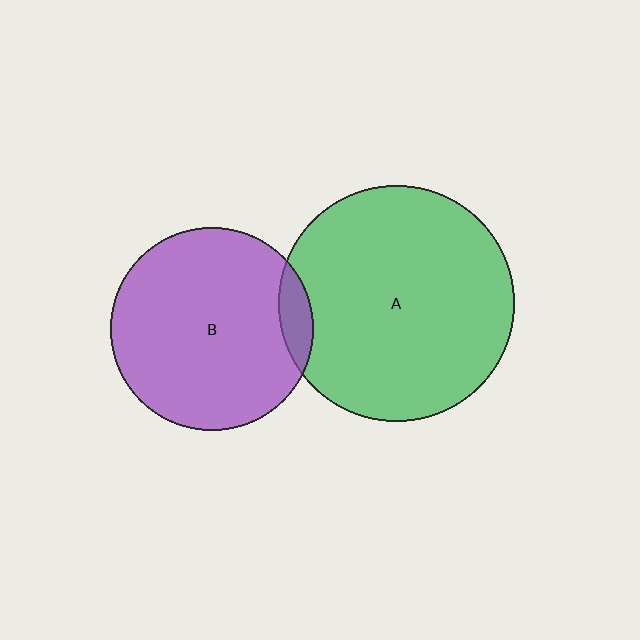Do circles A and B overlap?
Yes.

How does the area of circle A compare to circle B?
Approximately 1.4 times.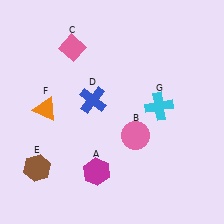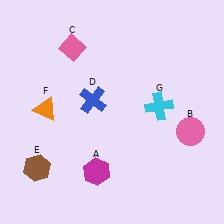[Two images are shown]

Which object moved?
The pink circle (B) moved right.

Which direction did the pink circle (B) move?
The pink circle (B) moved right.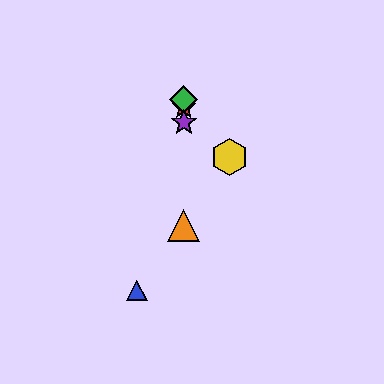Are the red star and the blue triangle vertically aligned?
No, the red star is at x≈184 and the blue triangle is at x≈137.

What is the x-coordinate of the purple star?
The purple star is at x≈184.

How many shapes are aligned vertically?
4 shapes (the red star, the green diamond, the purple star, the orange triangle) are aligned vertically.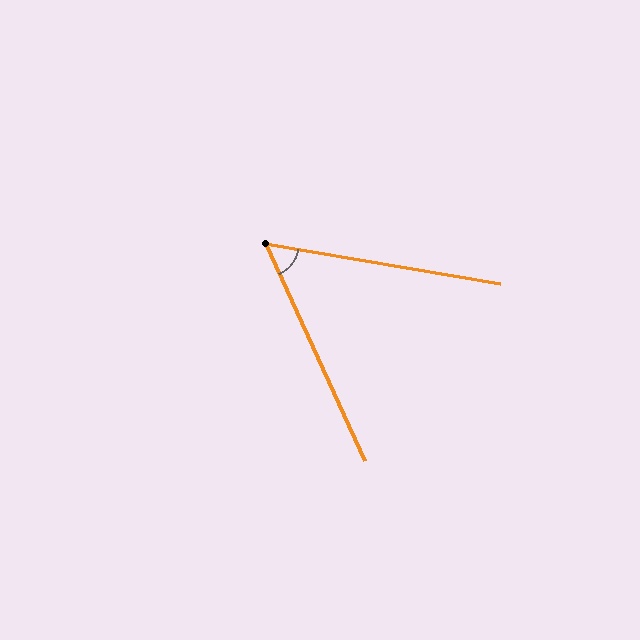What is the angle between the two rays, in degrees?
Approximately 56 degrees.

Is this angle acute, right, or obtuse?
It is acute.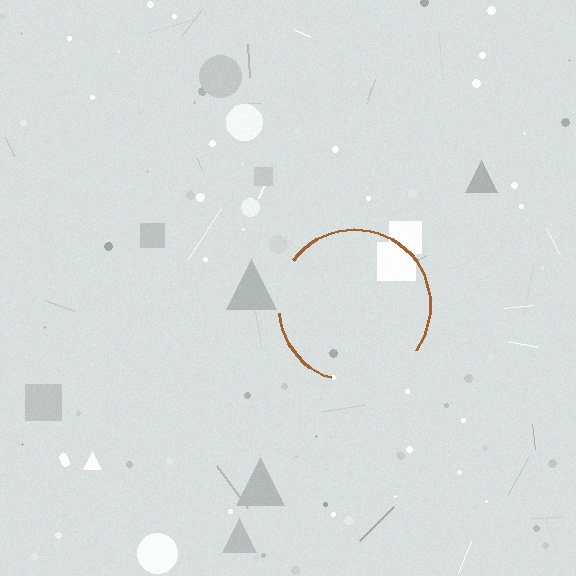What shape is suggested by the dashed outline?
The dashed outline suggests a circle.